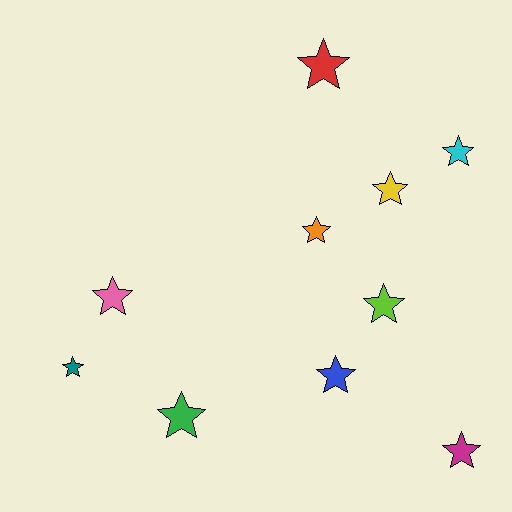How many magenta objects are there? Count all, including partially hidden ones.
There is 1 magenta object.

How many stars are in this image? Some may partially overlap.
There are 10 stars.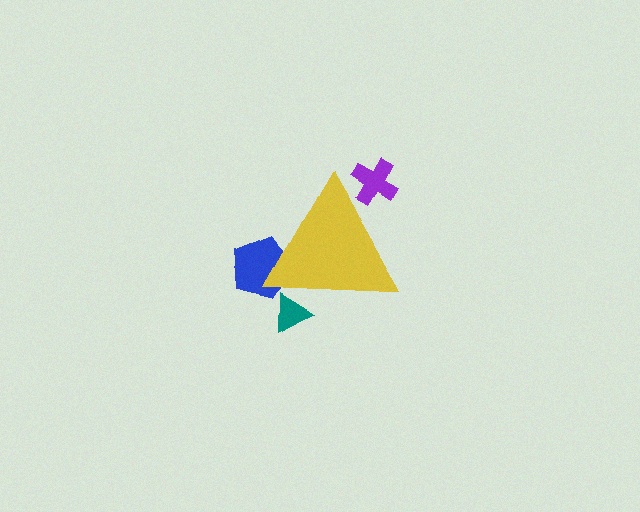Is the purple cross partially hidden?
Yes, the purple cross is partially hidden behind the yellow triangle.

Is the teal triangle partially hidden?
Yes, the teal triangle is partially hidden behind the yellow triangle.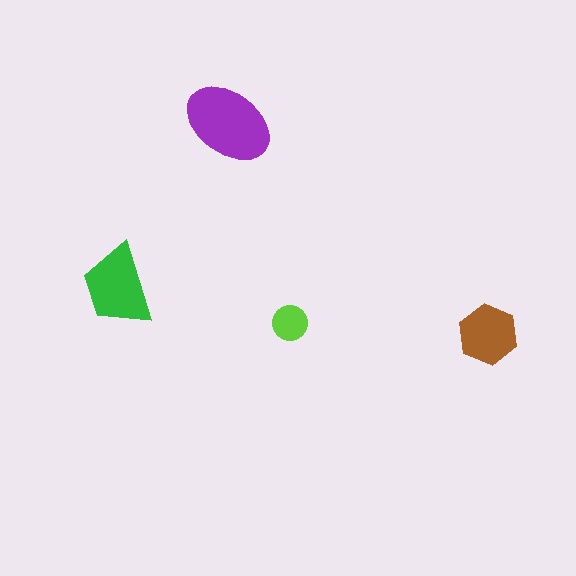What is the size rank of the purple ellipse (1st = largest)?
1st.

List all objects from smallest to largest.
The lime circle, the brown hexagon, the green trapezoid, the purple ellipse.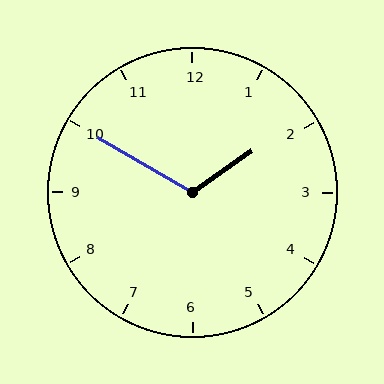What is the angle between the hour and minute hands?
Approximately 115 degrees.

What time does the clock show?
1:50.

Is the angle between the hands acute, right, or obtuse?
It is obtuse.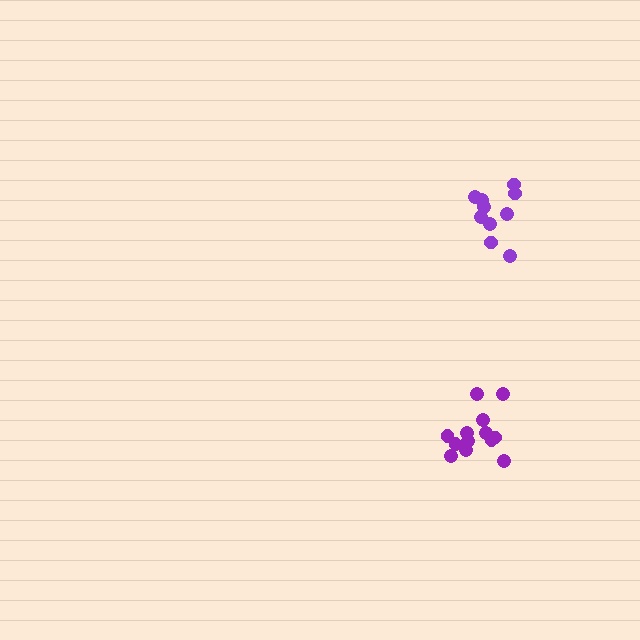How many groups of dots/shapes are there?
There are 2 groups.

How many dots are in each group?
Group 1: 10 dots, Group 2: 13 dots (23 total).